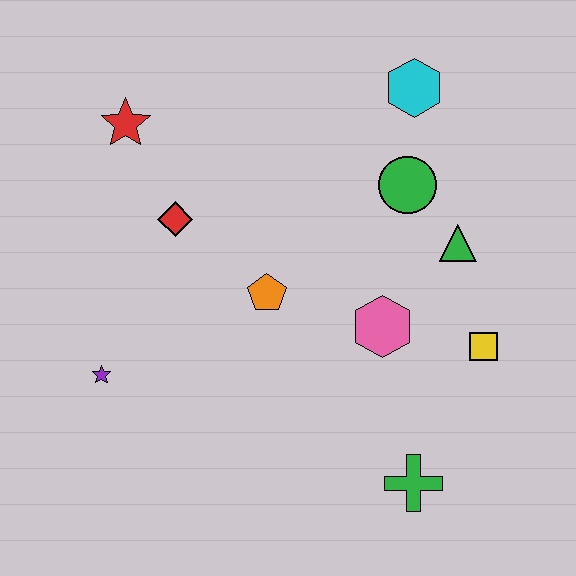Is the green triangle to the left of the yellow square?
Yes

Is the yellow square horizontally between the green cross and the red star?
No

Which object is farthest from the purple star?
The cyan hexagon is farthest from the purple star.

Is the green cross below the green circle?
Yes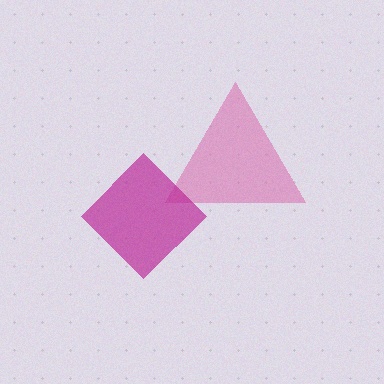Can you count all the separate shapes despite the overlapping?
Yes, there are 2 separate shapes.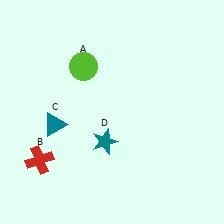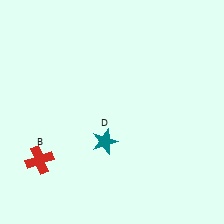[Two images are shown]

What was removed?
The teal triangle (C), the lime circle (A) were removed in Image 2.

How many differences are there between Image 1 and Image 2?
There are 2 differences between the two images.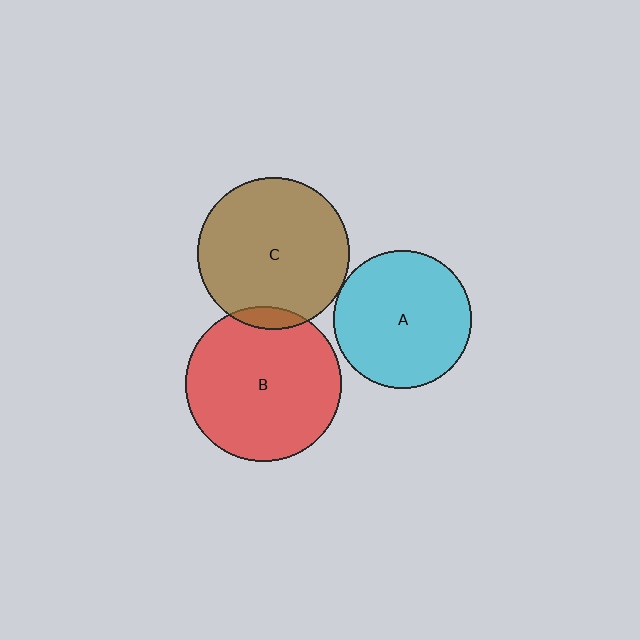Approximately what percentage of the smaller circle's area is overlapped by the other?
Approximately 5%.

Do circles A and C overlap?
Yes.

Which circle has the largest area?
Circle B (red).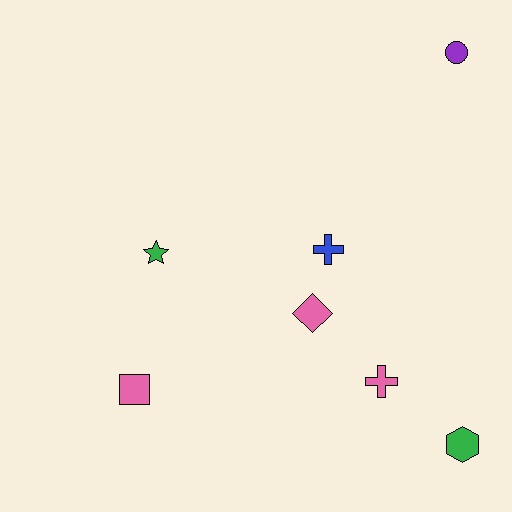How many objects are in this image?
There are 7 objects.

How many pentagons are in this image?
There are no pentagons.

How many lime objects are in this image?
There are no lime objects.